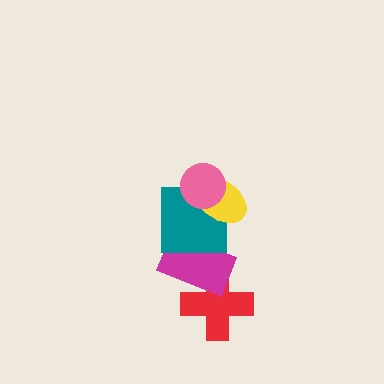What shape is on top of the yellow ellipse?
The pink circle is on top of the yellow ellipse.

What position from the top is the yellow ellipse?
The yellow ellipse is 2nd from the top.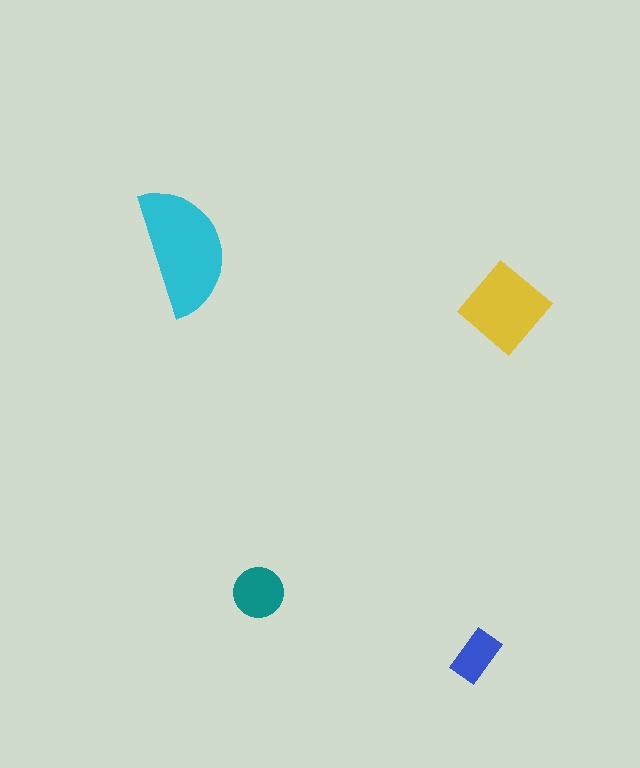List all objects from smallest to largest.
The blue rectangle, the teal circle, the yellow diamond, the cyan semicircle.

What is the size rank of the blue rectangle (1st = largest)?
4th.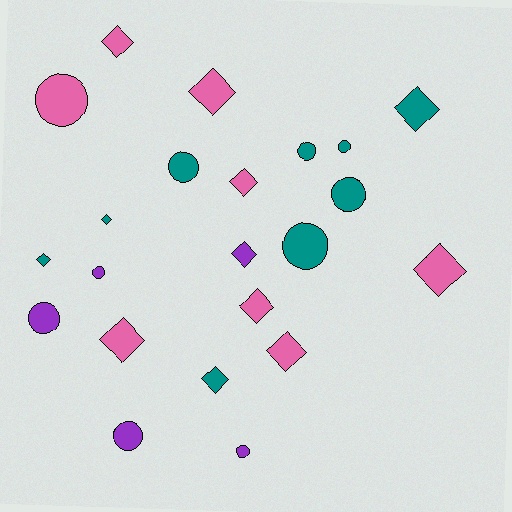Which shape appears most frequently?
Diamond, with 12 objects.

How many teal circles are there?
There are 5 teal circles.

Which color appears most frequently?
Teal, with 9 objects.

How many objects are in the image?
There are 22 objects.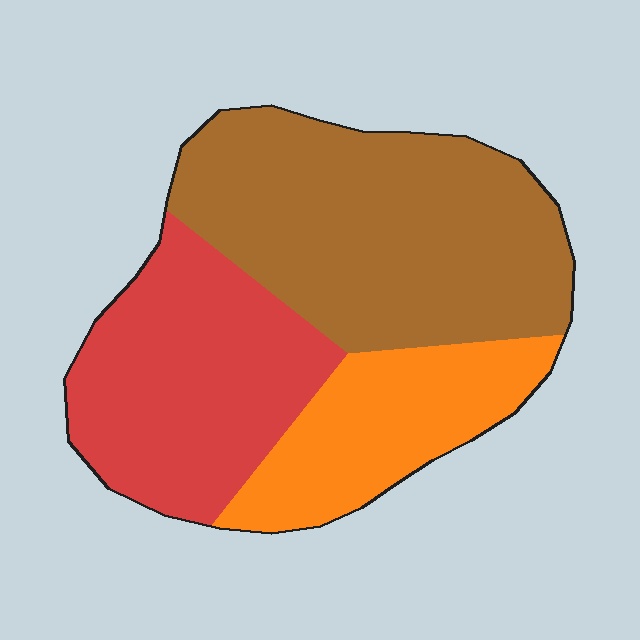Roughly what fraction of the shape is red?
Red covers about 30% of the shape.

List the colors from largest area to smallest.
From largest to smallest: brown, red, orange.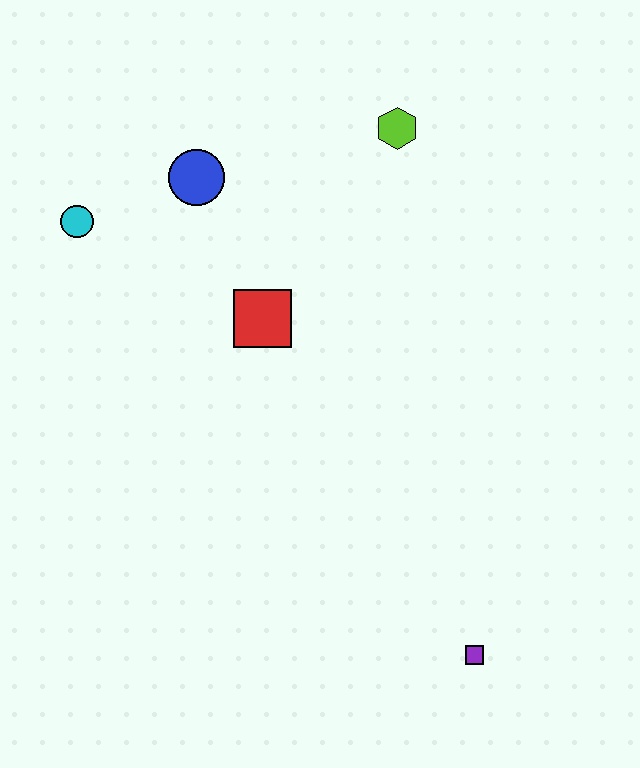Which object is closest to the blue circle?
The cyan circle is closest to the blue circle.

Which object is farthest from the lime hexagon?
The purple square is farthest from the lime hexagon.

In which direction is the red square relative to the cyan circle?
The red square is to the right of the cyan circle.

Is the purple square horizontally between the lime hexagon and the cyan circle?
No